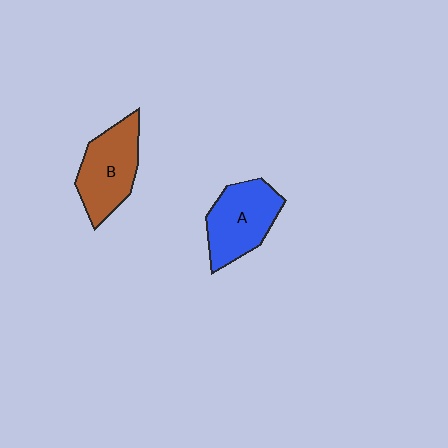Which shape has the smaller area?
Shape A (blue).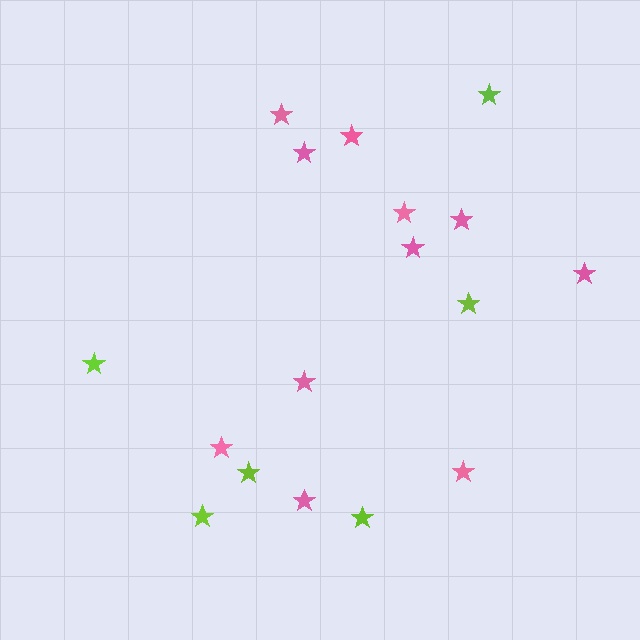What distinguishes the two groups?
There are 2 groups: one group of pink stars (11) and one group of lime stars (6).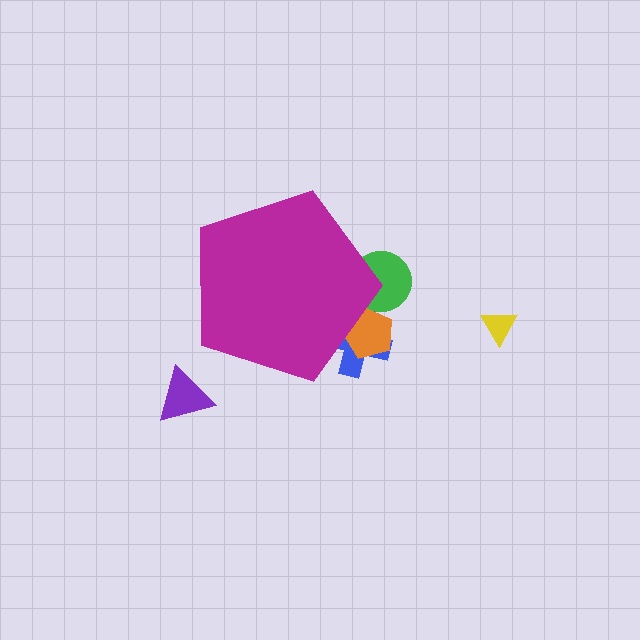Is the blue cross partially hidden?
Yes, the blue cross is partially hidden behind the magenta pentagon.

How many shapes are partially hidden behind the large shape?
3 shapes are partially hidden.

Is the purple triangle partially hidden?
No, the purple triangle is fully visible.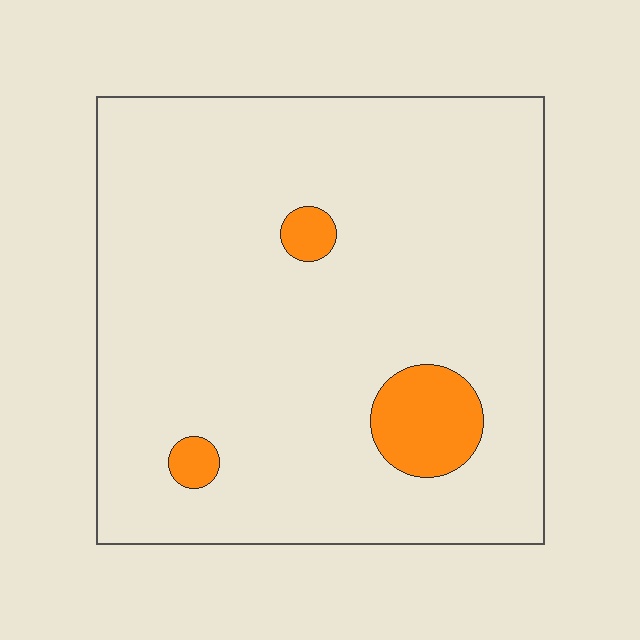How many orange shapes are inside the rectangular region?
3.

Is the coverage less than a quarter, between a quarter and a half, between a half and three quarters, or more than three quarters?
Less than a quarter.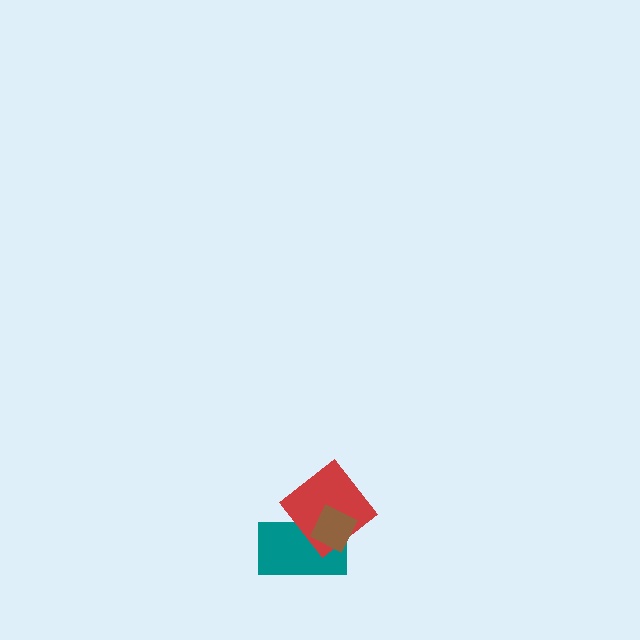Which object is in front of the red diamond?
The brown diamond is in front of the red diamond.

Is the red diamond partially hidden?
Yes, it is partially covered by another shape.